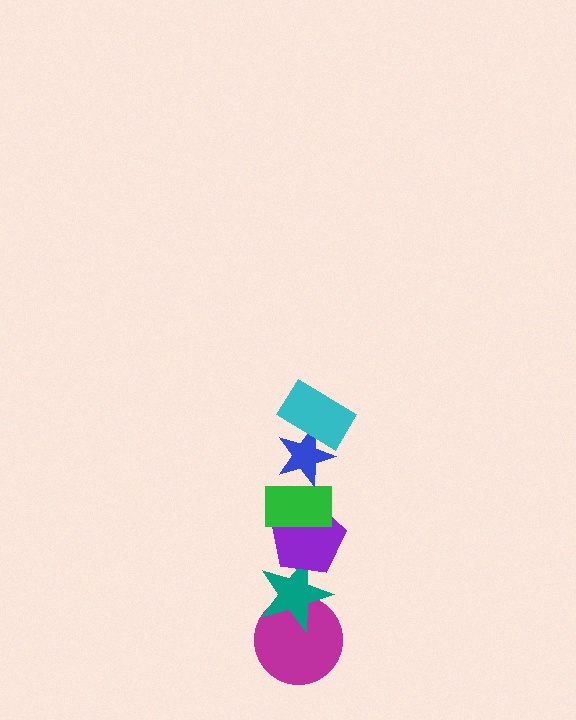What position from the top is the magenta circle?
The magenta circle is 6th from the top.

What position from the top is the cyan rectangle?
The cyan rectangle is 1st from the top.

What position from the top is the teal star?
The teal star is 5th from the top.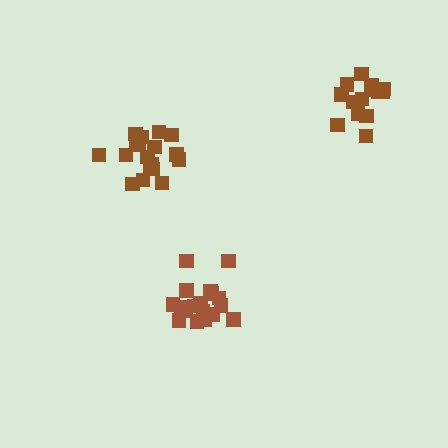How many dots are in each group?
Group 1: 18 dots, Group 2: 15 dots, Group 3: 18 dots (51 total).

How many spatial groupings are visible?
There are 3 spatial groupings.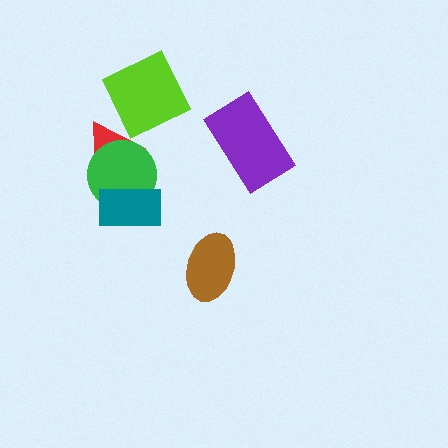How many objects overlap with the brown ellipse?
0 objects overlap with the brown ellipse.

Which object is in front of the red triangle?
The green circle is in front of the red triangle.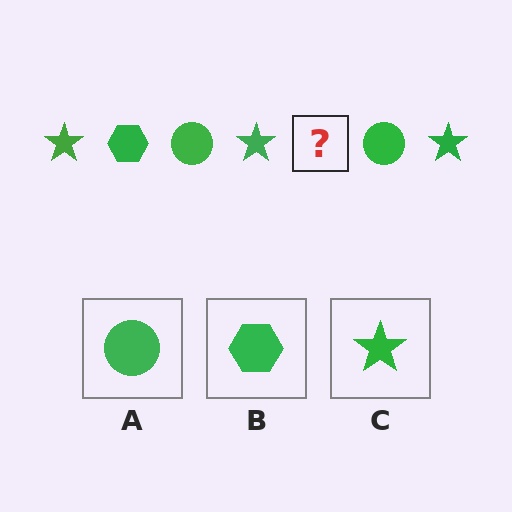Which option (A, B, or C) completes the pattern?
B.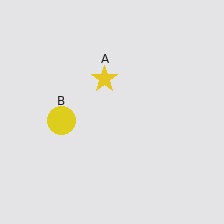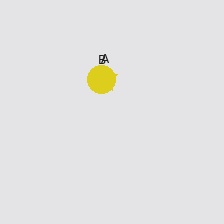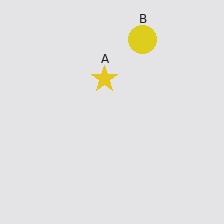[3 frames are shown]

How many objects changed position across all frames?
1 object changed position: yellow circle (object B).